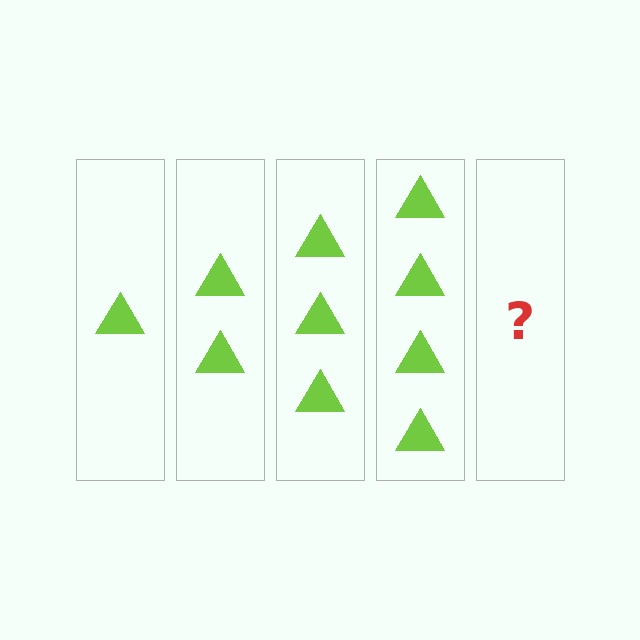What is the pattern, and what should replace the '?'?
The pattern is that each step adds one more triangle. The '?' should be 5 triangles.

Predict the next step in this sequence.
The next step is 5 triangles.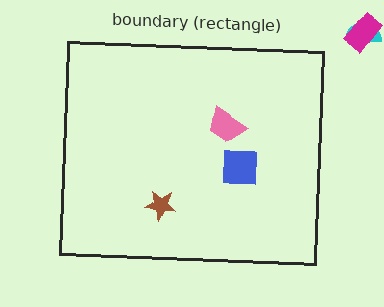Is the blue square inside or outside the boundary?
Inside.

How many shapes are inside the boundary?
3 inside, 2 outside.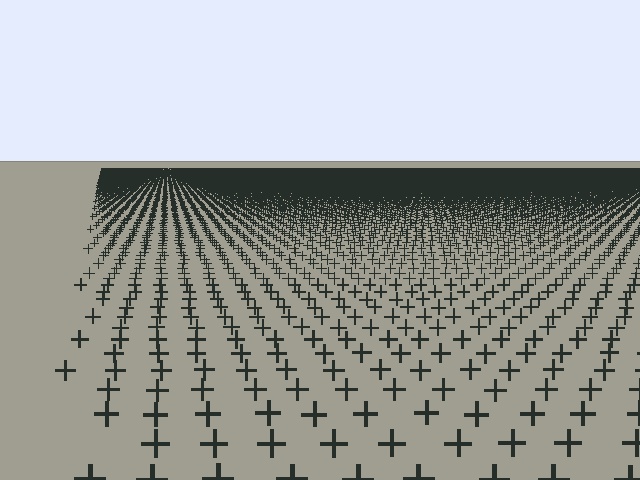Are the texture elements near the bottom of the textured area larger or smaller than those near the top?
Larger. Near the bottom, elements are closer to the viewer and appear at a bigger on-screen size.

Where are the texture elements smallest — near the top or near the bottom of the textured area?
Near the top.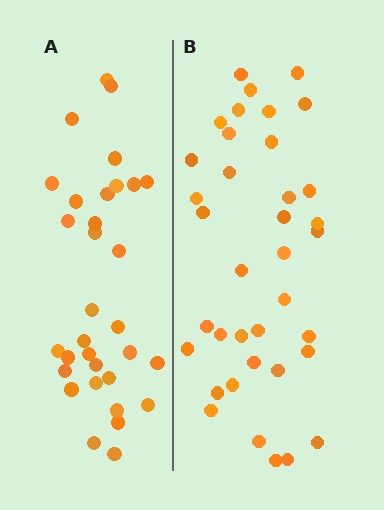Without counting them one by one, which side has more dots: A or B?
Region B (the right region) has more dots.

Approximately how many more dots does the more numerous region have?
Region B has about 5 more dots than region A.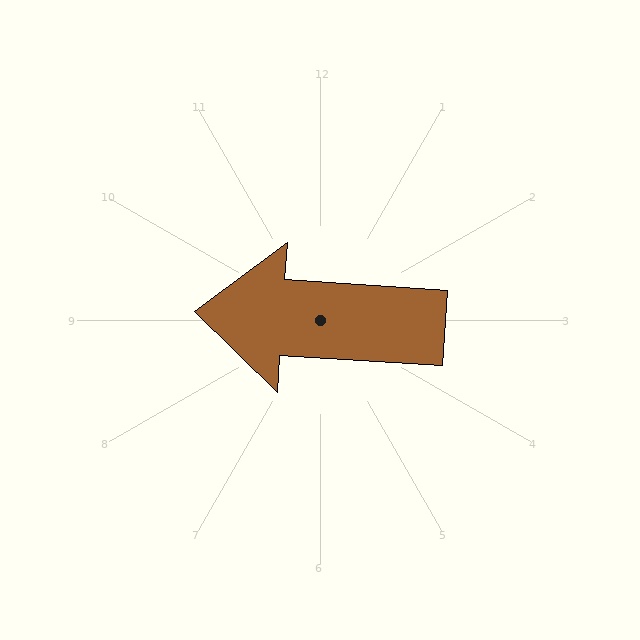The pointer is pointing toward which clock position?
Roughly 9 o'clock.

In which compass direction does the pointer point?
West.